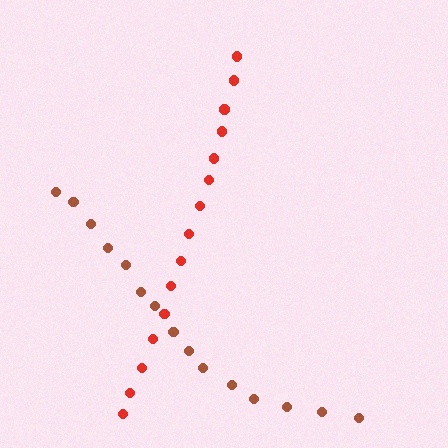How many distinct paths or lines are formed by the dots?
There are 2 distinct paths.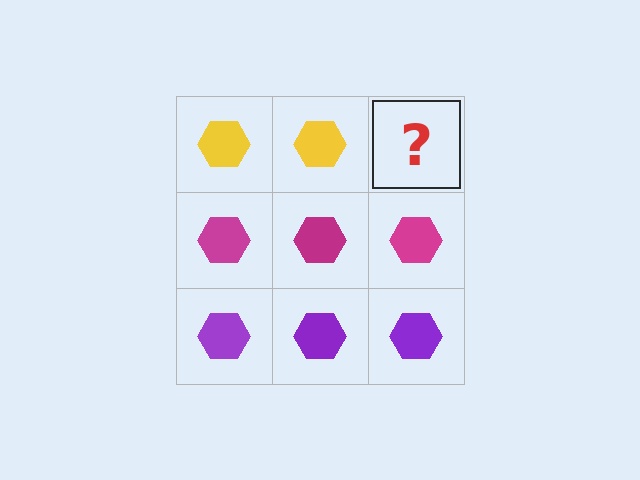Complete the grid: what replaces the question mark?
The question mark should be replaced with a yellow hexagon.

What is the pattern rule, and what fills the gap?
The rule is that each row has a consistent color. The gap should be filled with a yellow hexagon.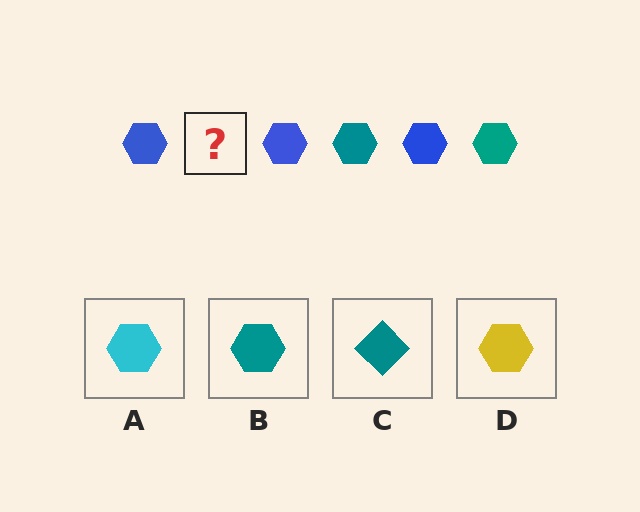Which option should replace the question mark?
Option B.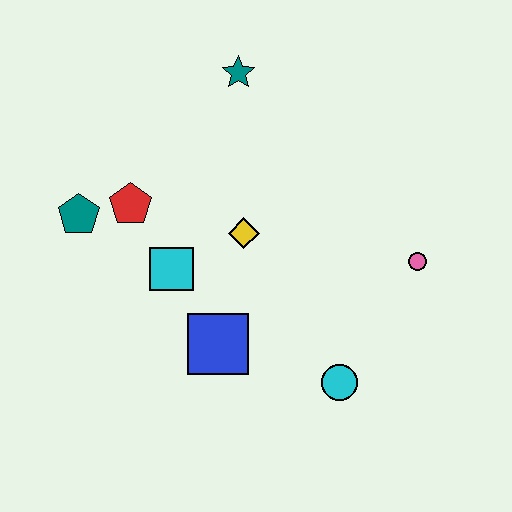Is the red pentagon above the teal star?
No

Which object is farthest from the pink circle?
The teal pentagon is farthest from the pink circle.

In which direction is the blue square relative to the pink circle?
The blue square is to the left of the pink circle.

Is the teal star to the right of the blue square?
Yes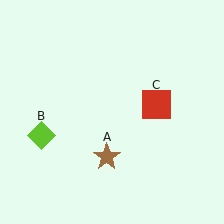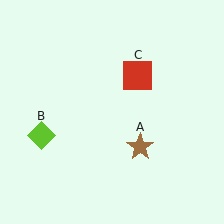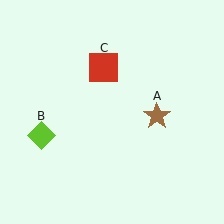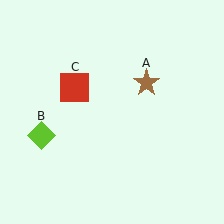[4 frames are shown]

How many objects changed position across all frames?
2 objects changed position: brown star (object A), red square (object C).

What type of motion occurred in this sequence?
The brown star (object A), red square (object C) rotated counterclockwise around the center of the scene.